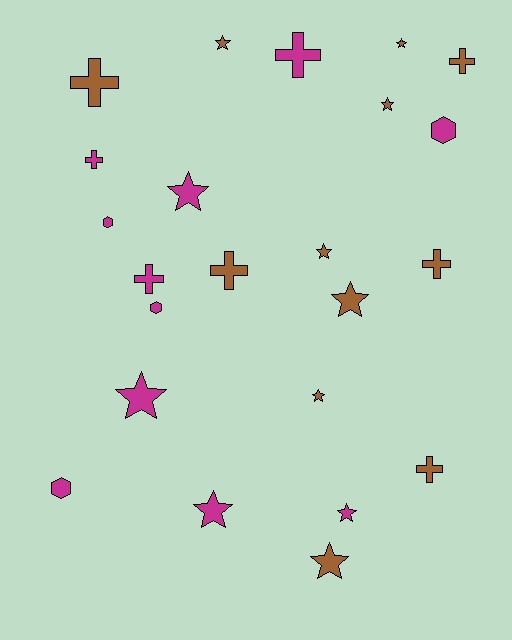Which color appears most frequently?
Brown, with 12 objects.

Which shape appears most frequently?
Star, with 11 objects.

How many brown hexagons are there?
There are no brown hexagons.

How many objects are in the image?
There are 23 objects.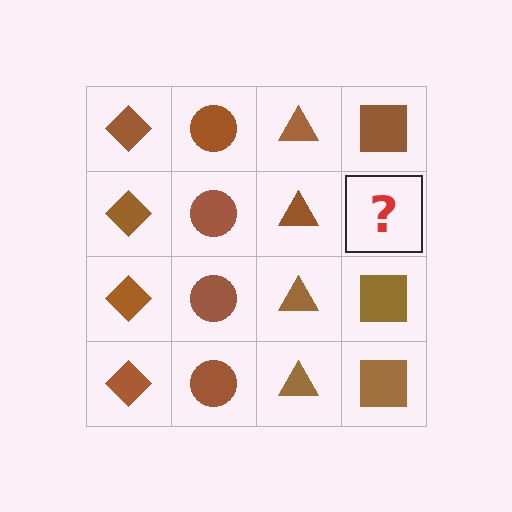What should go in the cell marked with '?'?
The missing cell should contain a brown square.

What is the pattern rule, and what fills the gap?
The rule is that each column has a consistent shape. The gap should be filled with a brown square.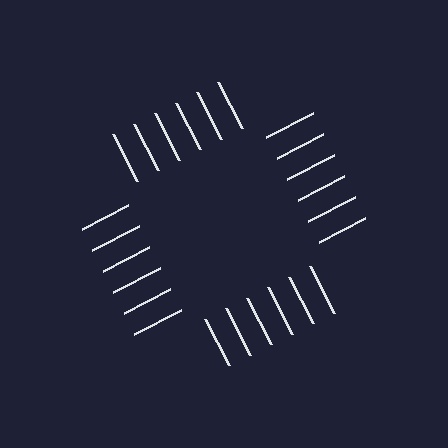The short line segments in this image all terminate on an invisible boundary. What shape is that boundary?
An illusory square — the line segments terminate on its edges but no continuous stroke is drawn.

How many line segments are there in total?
24 — 6 along each of the 4 edges.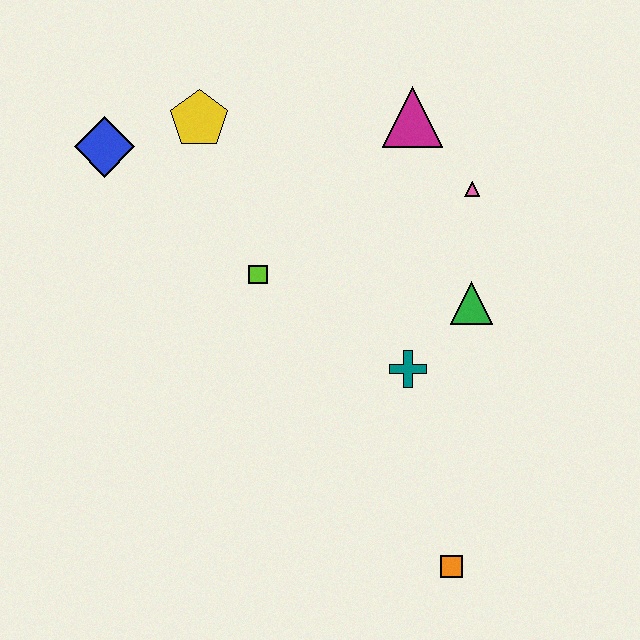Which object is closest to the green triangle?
The teal cross is closest to the green triangle.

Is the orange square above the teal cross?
No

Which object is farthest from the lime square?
The orange square is farthest from the lime square.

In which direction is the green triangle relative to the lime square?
The green triangle is to the right of the lime square.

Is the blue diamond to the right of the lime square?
No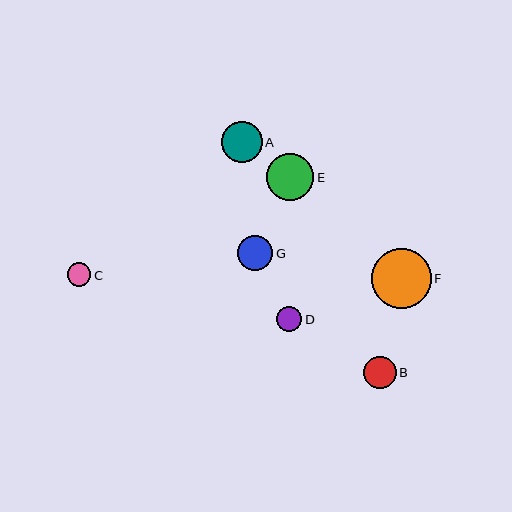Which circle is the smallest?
Circle C is the smallest with a size of approximately 23 pixels.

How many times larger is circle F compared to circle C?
Circle F is approximately 2.5 times the size of circle C.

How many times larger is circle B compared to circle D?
Circle B is approximately 1.3 times the size of circle D.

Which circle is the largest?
Circle F is the largest with a size of approximately 60 pixels.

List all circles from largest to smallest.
From largest to smallest: F, E, A, G, B, D, C.